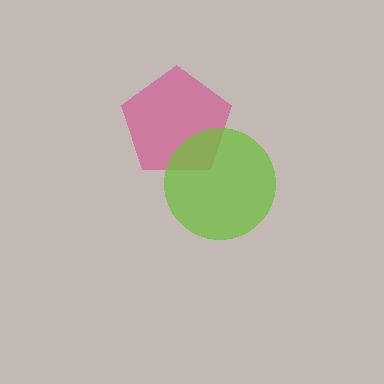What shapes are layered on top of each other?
The layered shapes are: a magenta pentagon, a lime circle.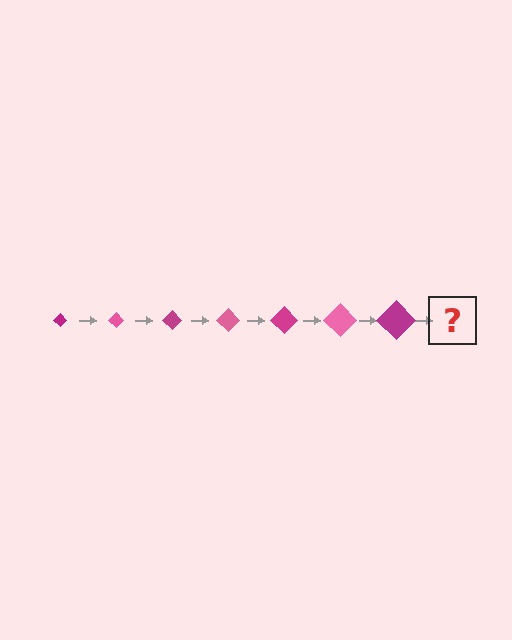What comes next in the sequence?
The next element should be a pink diamond, larger than the previous one.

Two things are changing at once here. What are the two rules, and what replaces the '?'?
The two rules are that the diamond grows larger each step and the color cycles through magenta and pink. The '?' should be a pink diamond, larger than the previous one.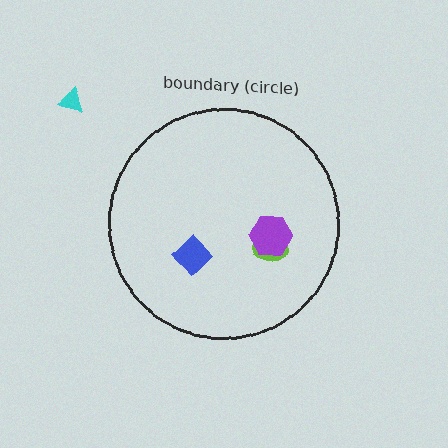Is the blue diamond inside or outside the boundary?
Inside.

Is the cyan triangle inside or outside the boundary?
Outside.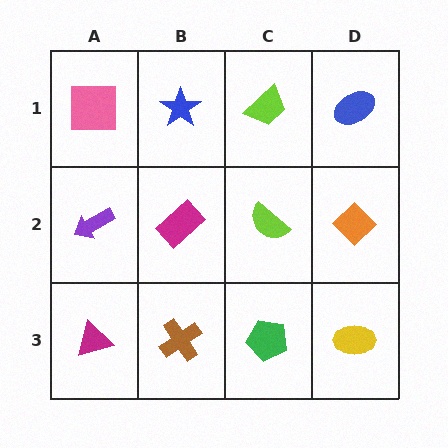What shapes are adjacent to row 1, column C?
A lime semicircle (row 2, column C), a blue star (row 1, column B), a blue ellipse (row 1, column D).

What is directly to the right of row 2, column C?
An orange diamond.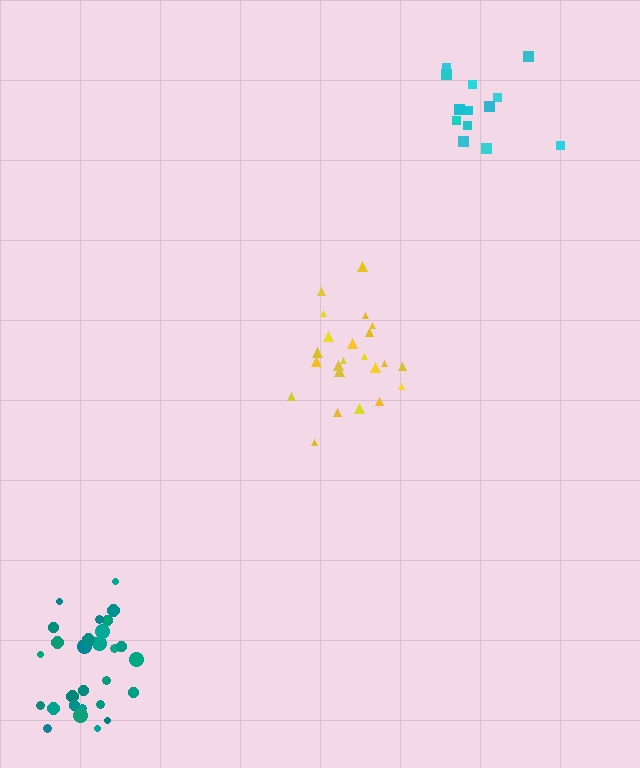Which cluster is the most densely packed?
Teal.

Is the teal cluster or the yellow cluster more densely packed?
Teal.